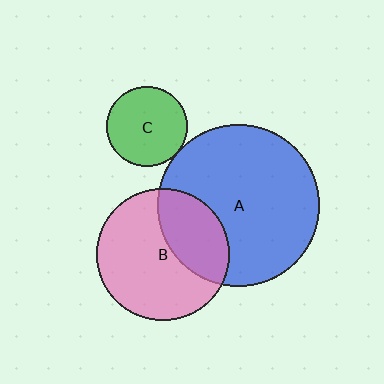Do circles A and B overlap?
Yes.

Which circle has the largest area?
Circle A (blue).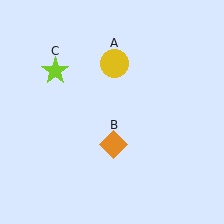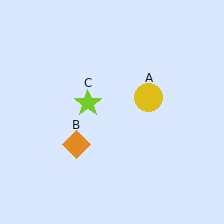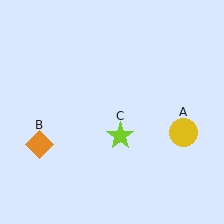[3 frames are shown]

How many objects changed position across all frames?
3 objects changed position: yellow circle (object A), orange diamond (object B), lime star (object C).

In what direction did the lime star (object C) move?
The lime star (object C) moved down and to the right.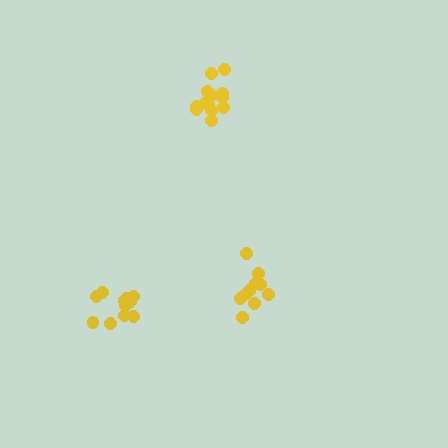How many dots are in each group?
Group 1: 14 dots, Group 2: 10 dots, Group 3: 11 dots (35 total).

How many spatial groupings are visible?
There are 3 spatial groupings.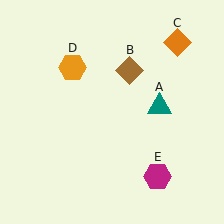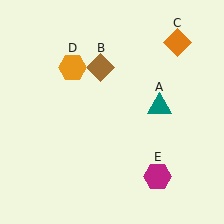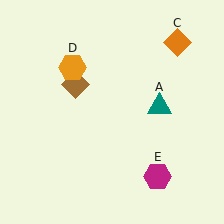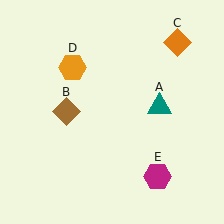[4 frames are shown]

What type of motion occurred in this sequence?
The brown diamond (object B) rotated counterclockwise around the center of the scene.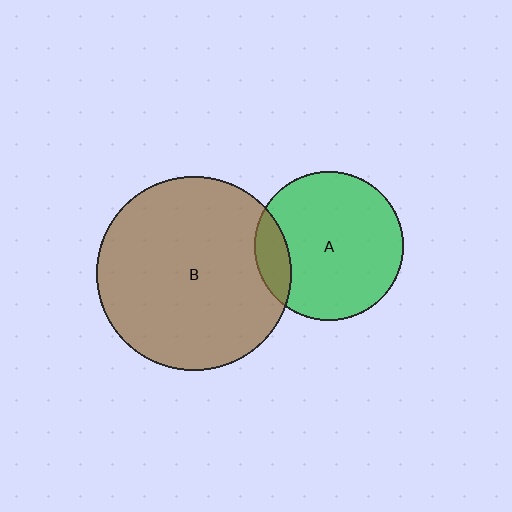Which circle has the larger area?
Circle B (brown).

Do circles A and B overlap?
Yes.